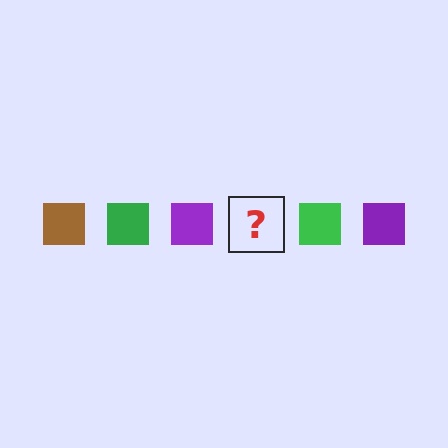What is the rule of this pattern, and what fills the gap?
The rule is that the pattern cycles through brown, green, purple squares. The gap should be filled with a brown square.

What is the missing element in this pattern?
The missing element is a brown square.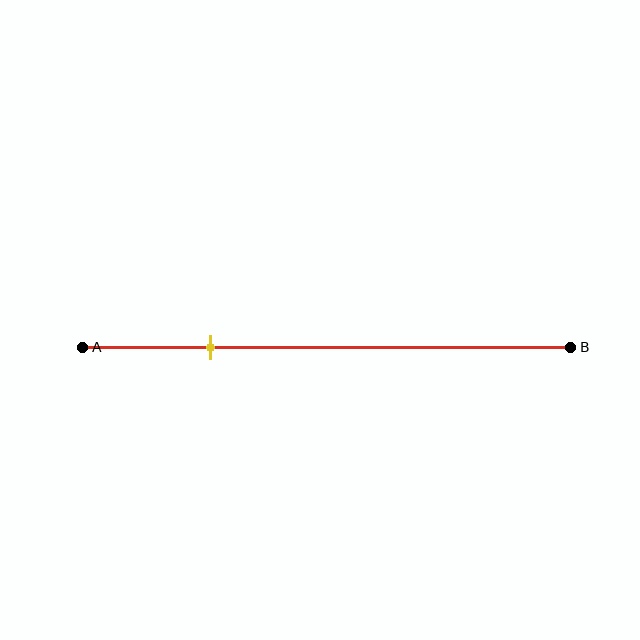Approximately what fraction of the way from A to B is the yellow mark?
The yellow mark is approximately 25% of the way from A to B.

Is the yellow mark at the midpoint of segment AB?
No, the mark is at about 25% from A, not at the 50% midpoint.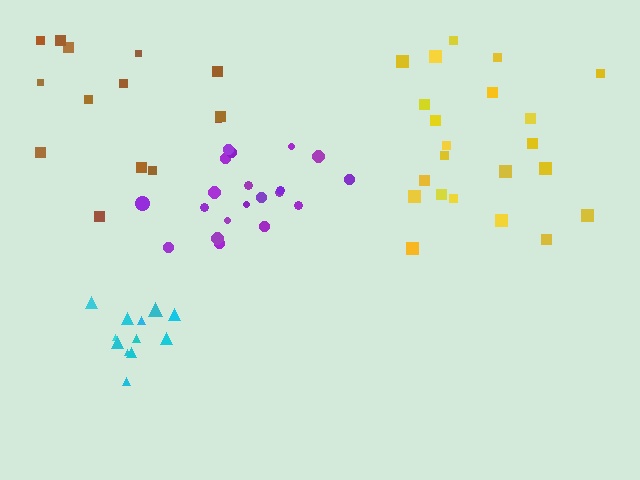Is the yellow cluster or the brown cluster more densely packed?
Yellow.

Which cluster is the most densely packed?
Cyan.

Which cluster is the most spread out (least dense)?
Brown.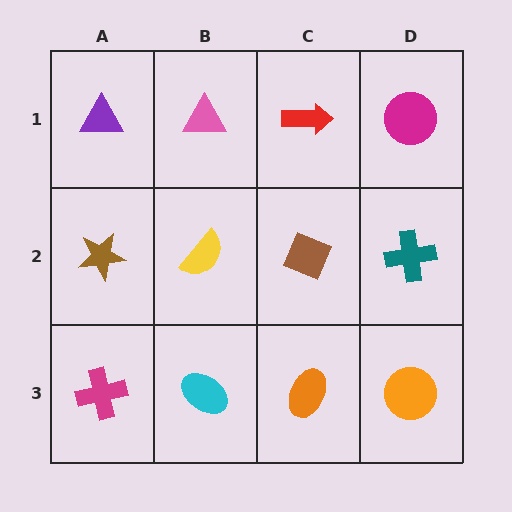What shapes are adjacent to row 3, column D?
A teal cross (row 2, column D), an orange ellipse (row 3, column C).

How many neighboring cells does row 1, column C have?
3.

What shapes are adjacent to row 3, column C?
A brown diamond (row 2, column C), a cyan ellipse (row 3, column B), an orange circle (row 3, column D).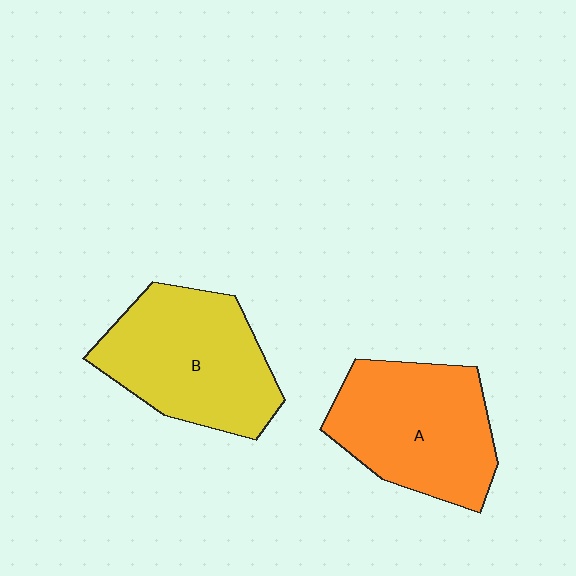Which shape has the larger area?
Shape B (yellow).